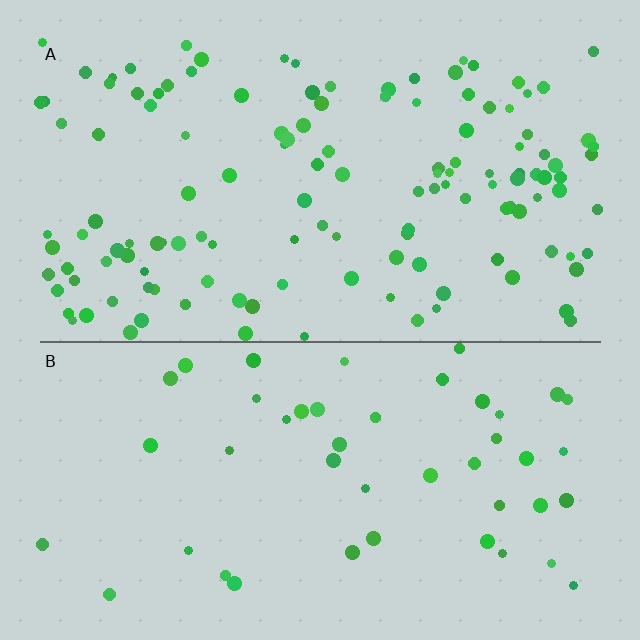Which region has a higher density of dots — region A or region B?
A (the top).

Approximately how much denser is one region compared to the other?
Approximately 2.8× — region A over region B.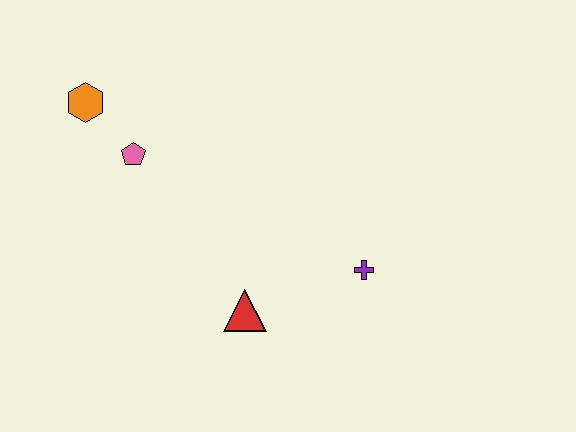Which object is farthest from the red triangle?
The orange hexagon is farthest from the red triangle.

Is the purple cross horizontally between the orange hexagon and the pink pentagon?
No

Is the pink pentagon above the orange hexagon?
No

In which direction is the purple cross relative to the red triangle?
The purple cross is to the right of the red triangle.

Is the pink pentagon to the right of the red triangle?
No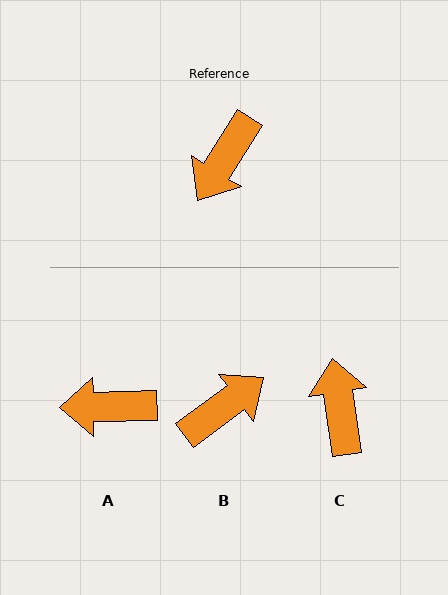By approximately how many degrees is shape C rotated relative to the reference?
Approximately 139 degrees clockwise.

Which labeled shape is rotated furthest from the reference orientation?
B, about 158 degrees away.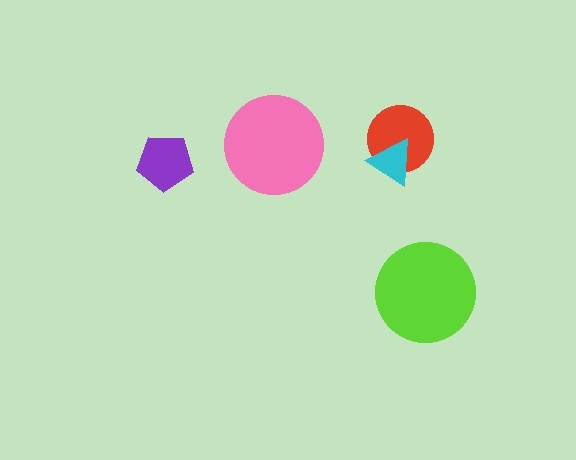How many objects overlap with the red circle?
1 object overlaps with the red circle.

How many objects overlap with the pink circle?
0 objects overlap with the pink circle.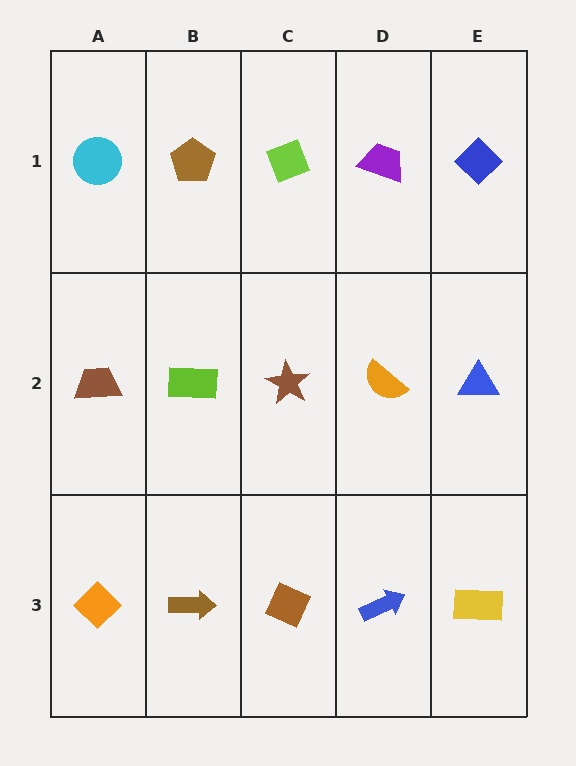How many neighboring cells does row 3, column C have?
3.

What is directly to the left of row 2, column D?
A brown star.